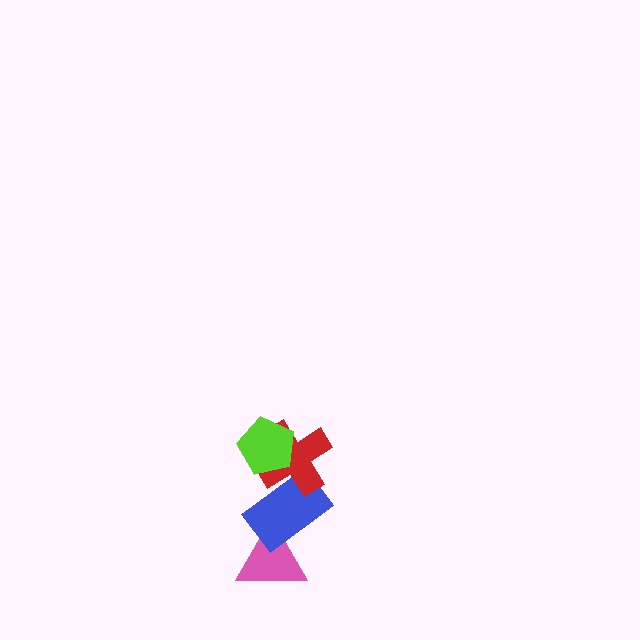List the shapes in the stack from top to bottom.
From top to bottom: the lime pentagon, the red cross, the blue rectangle, the pink triangle.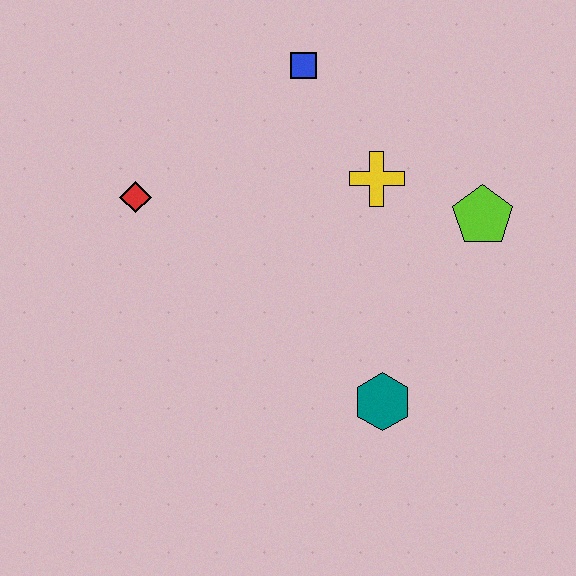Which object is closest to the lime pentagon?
The yellow cross is closest to the lime pentagon.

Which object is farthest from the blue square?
The teal hexagon is farthest from the blue square.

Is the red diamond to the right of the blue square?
No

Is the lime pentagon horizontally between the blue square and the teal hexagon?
No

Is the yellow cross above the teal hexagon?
Yes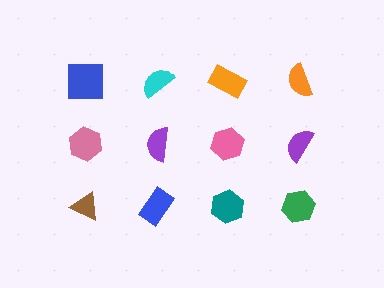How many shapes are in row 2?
4 shapes.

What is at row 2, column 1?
A pink hexagon.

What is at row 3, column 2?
A blue rectangle.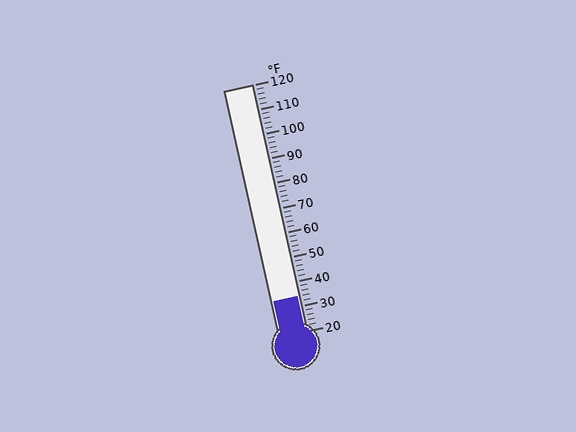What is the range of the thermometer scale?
The thermometer scale ranges from 20°F to 120°F.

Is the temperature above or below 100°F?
The temperature is below 100°F.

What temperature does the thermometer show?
The thermometer shows approximately 34°F.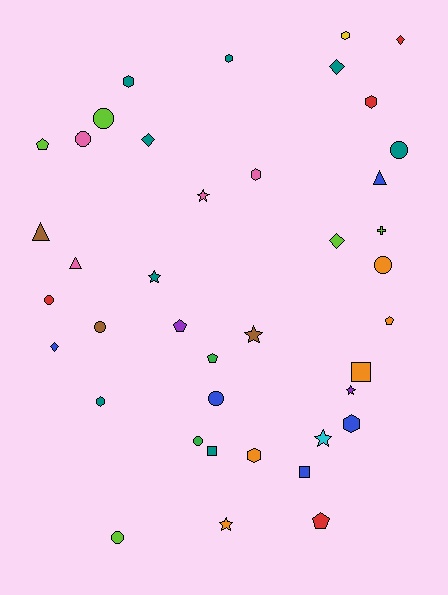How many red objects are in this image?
There are 4 red objects.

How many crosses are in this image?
There is 1 cross.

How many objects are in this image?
There are 40 objects.